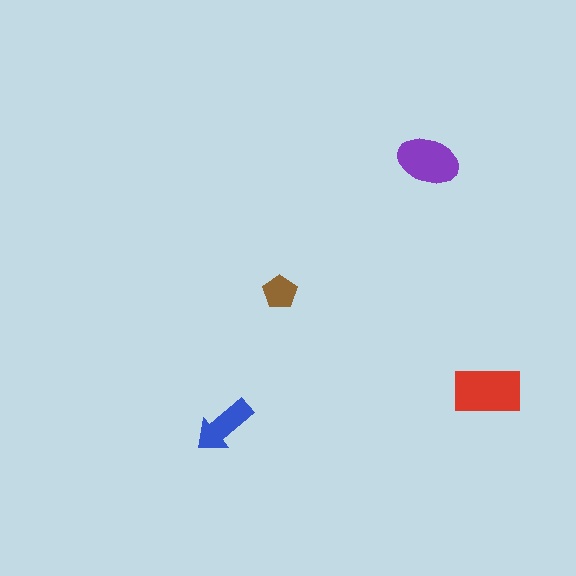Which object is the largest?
The red rectangle.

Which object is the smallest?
The brown pentagon.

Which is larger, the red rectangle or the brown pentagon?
The red rectangle.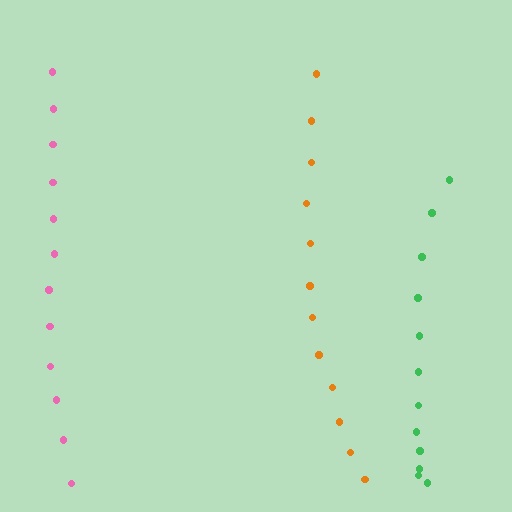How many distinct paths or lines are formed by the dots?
There are 3 distinct paths.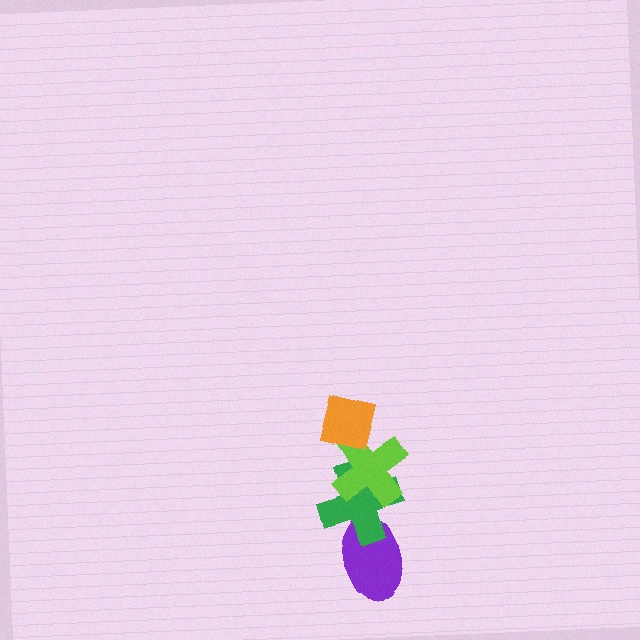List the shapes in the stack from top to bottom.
From top to bottom: the orange square, the lime cross, the green cross, the purple ellipse.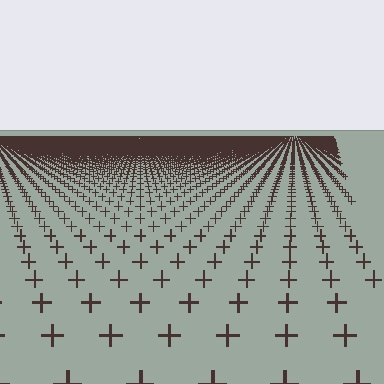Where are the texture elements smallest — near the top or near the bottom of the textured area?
Near the top.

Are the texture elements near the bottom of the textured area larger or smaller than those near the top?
Larger. Near the bottom, elements are closer to the viewer and appear at a bigger on-screen size.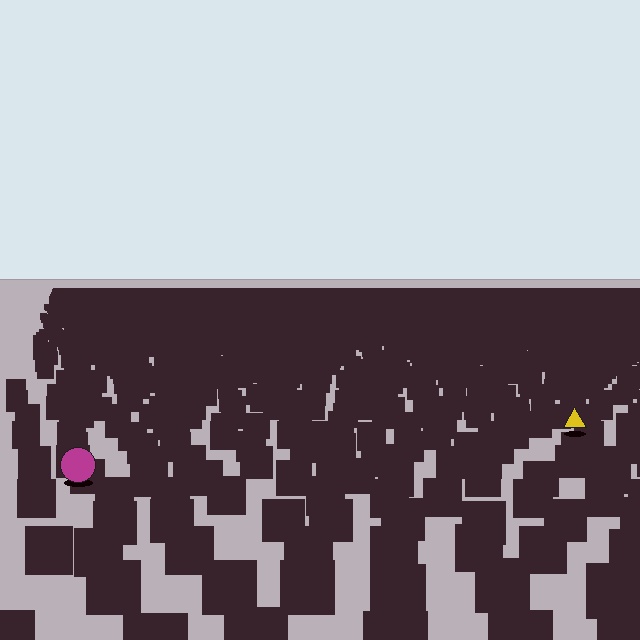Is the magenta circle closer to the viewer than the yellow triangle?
Yes. The magenta circle is closer — you can tell from the texture gradient: the ground texture is coarser near it.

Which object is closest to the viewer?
The magenta circle is closest. The texture marks near it are larger and more spread out.